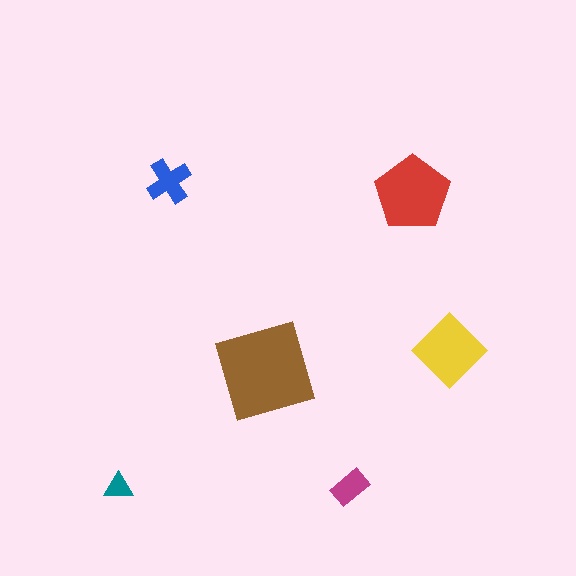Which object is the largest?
The brown square.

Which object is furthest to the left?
The teal triangle is leftmost.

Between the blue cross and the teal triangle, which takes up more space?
The blue cross.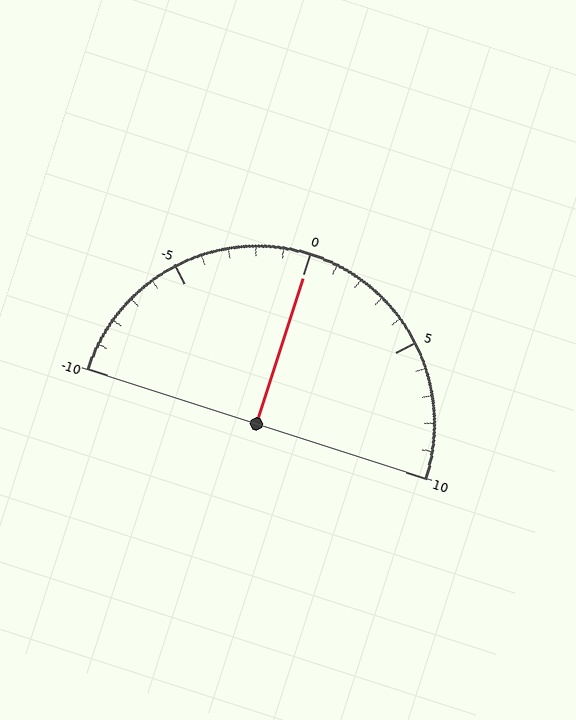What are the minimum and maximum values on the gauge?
The gauge ranges from -10 to 10.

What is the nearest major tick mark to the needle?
The nearest major tick mark is 0.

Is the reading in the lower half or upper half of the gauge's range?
The reading is in the upper half of the range (-10 to 10).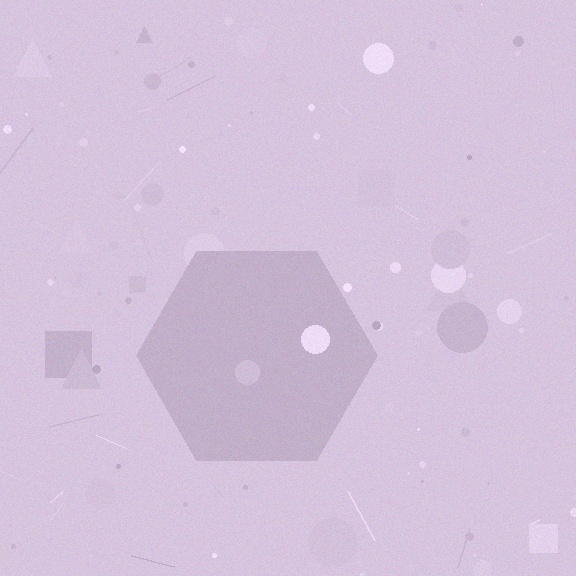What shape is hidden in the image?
A hexagon is hidden in the image.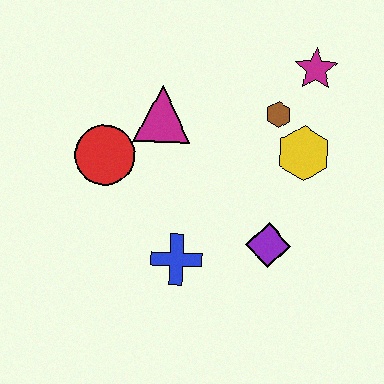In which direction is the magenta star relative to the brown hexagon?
The magenta star is above the brown hexagon.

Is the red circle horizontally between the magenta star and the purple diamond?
No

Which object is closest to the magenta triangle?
The red circle is closest to the magenta triangle.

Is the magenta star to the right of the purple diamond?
Yes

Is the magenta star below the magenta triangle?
No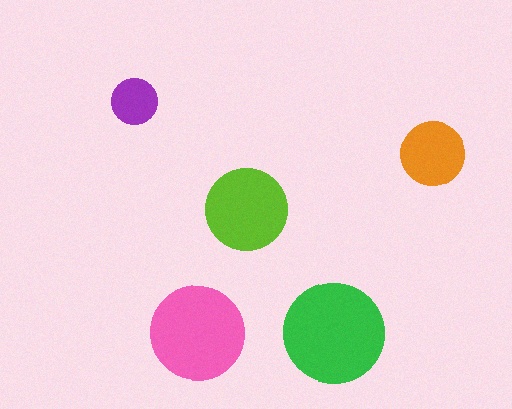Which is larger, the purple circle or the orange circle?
The orange one.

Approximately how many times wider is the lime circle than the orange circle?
About 1.5 times wider.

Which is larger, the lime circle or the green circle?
The green one.